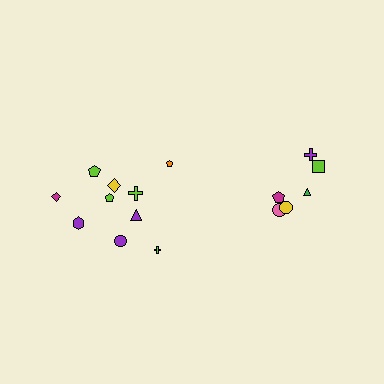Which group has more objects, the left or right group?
The left group.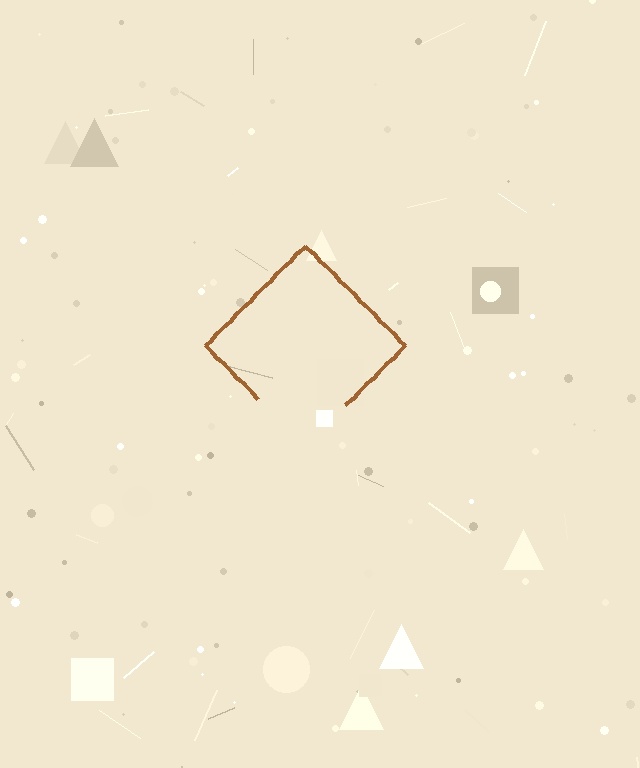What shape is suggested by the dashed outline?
The dashed outline suggests a diamond.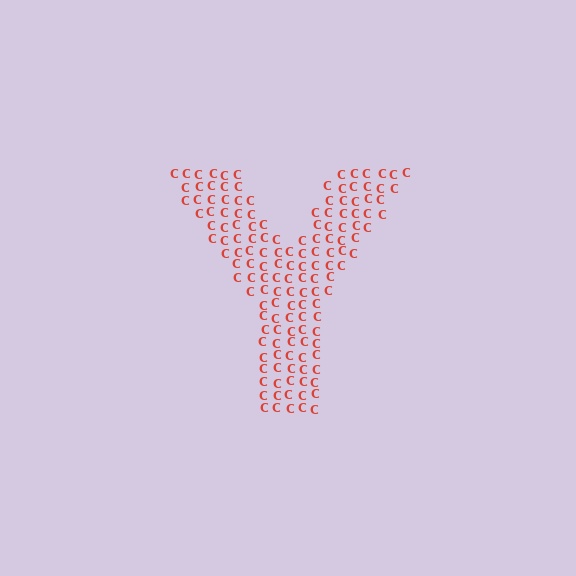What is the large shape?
The large shape is the letter Y.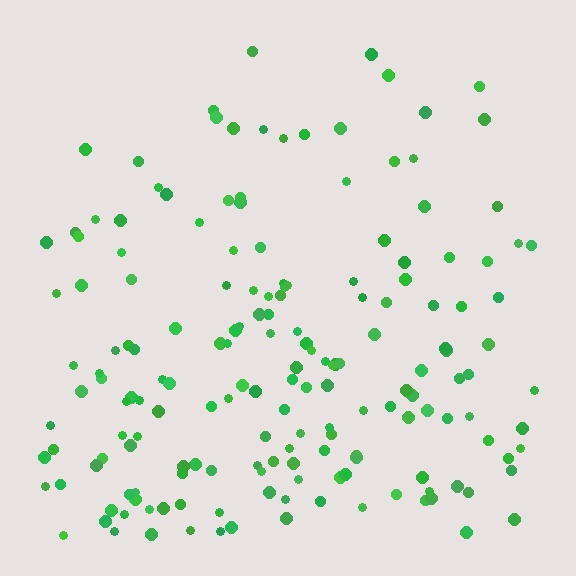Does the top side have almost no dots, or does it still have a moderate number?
Still a moderate number, just noticeably fewer than the bottom.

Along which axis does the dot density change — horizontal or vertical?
Vertical.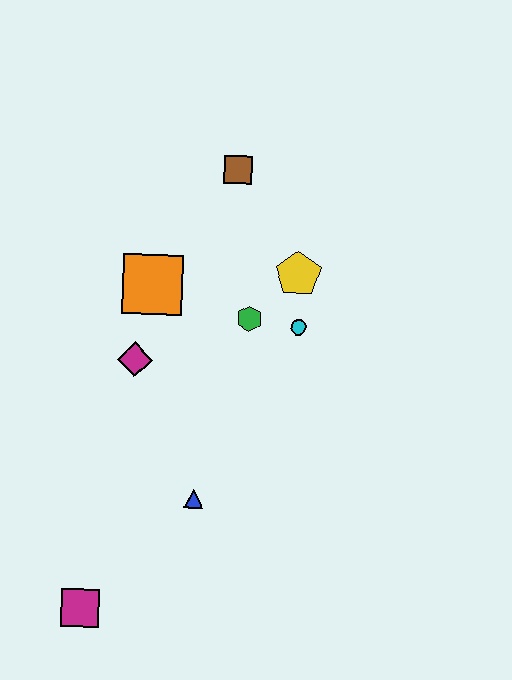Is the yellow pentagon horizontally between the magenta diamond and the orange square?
No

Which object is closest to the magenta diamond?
The orange square is closest to the magenta diamond.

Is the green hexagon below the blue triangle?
No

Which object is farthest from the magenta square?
The brown square is farthest from the magenta square.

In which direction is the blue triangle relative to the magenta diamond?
The blue triangle is below the magenta diamond.